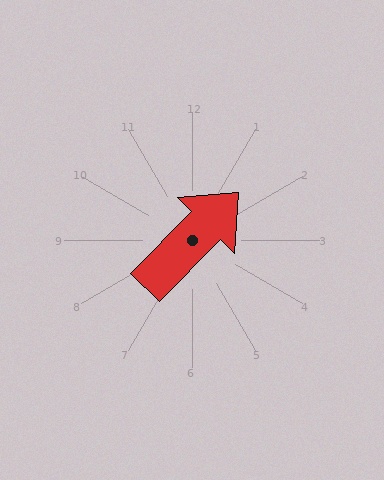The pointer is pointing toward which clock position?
Roughly 1 o'clock.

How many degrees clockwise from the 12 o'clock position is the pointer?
Approximately 44 degrees.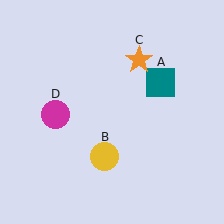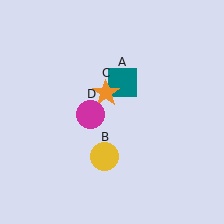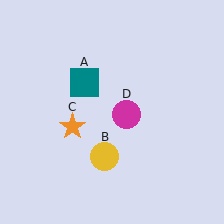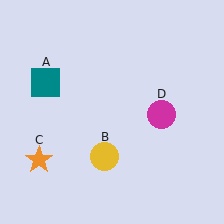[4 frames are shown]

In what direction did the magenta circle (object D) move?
The magenta circle (object D) moved right.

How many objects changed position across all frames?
3 objects changed position: teal square (object A), orange star (object C), magenta circle (object D).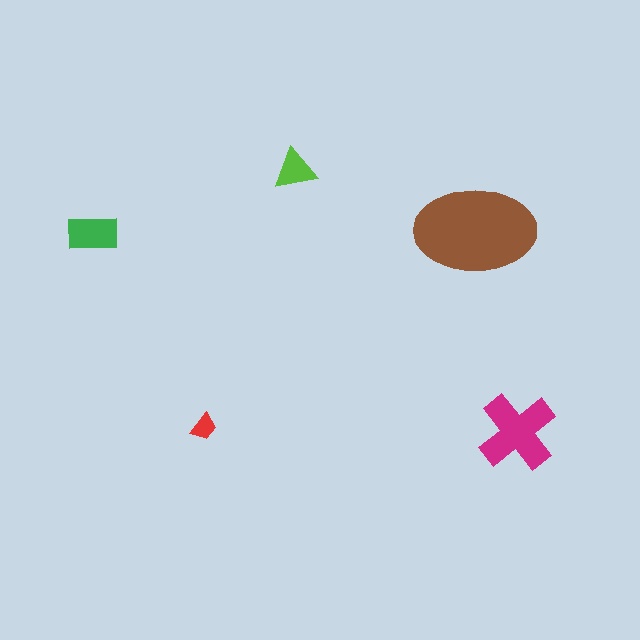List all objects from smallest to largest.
The red trapezoid, the lime triangle, the green rectangle, the magenta cross, the brown ellipse.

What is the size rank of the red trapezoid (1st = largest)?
5th.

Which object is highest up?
The lime triangle is topmost.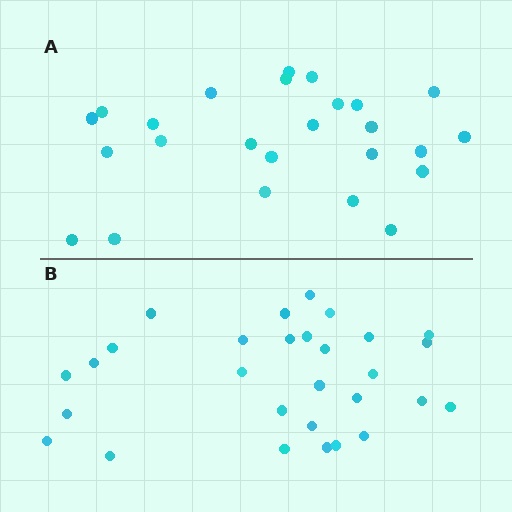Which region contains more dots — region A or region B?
Region B (the bottom region) has more dots.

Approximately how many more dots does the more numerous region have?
Region B has about 4 more dots than region A.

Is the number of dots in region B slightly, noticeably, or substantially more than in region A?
Region B has only slightly more — the two regions are fairly close. The ratio is roughly 1.2 to 1.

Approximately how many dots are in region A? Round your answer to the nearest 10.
About 20 dots. (The exact count is 25, which rounds to 20.)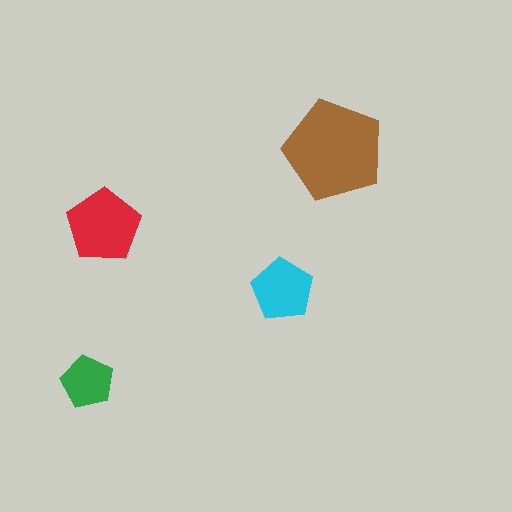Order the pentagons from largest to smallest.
the brown one, the red one, the cyan one, the green one.